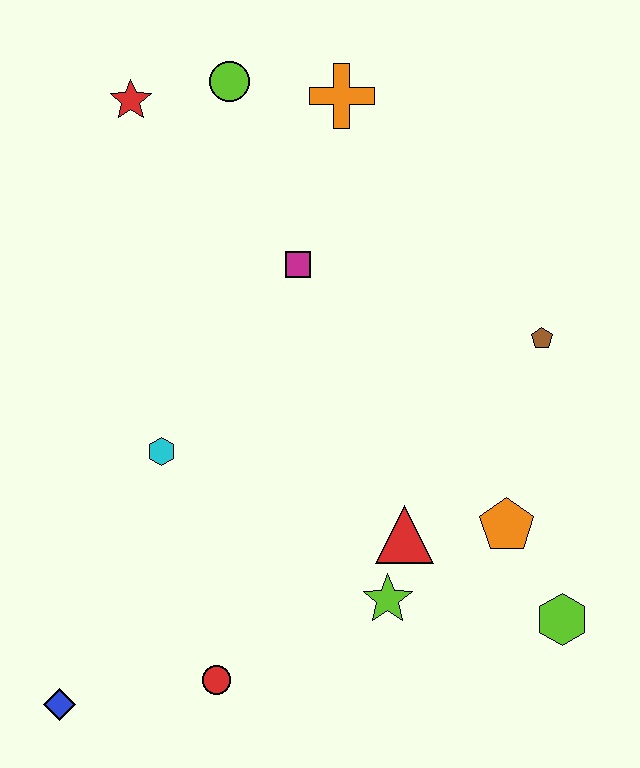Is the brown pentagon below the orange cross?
Yes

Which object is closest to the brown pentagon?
The orange pentagon is closest to the brown pentagon.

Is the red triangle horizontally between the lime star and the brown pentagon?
Yes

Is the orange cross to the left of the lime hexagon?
Yes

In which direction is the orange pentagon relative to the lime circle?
The orange pentagon is below the lime circle.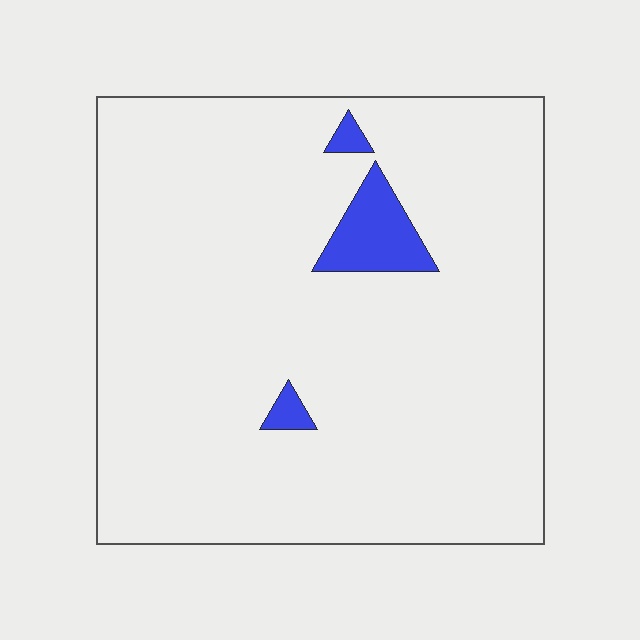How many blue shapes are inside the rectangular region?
3.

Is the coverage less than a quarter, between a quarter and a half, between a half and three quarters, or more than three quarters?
Less than a quarter.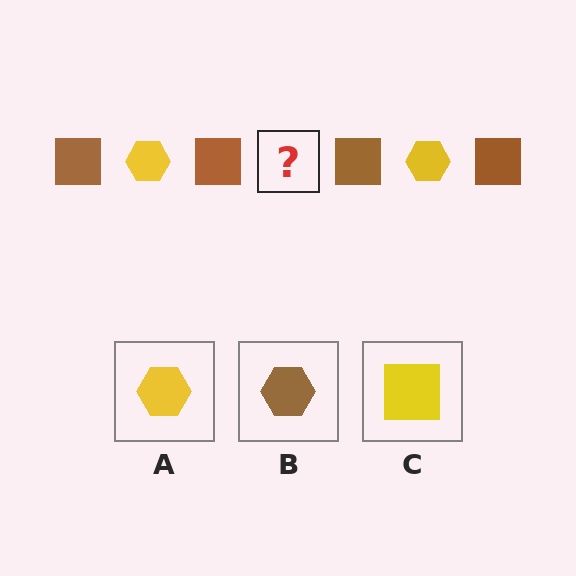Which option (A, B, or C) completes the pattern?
A.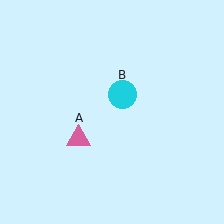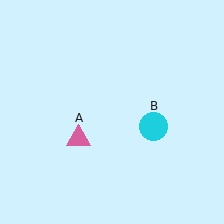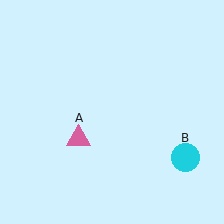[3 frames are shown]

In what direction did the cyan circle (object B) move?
The cyan circle (object B) moved down and to the right.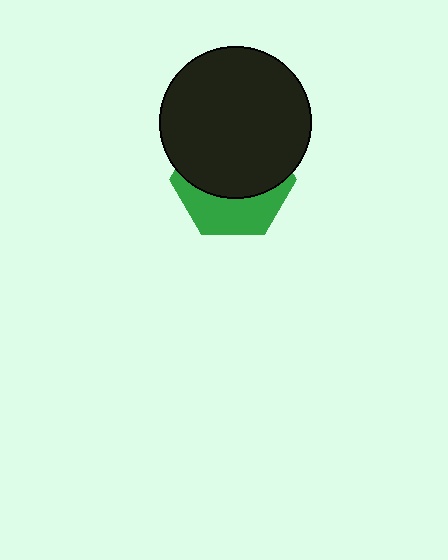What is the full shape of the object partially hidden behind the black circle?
The partially hidden object is a green hexagon.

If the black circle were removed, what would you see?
You would see the complete green hexagon.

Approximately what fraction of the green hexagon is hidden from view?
Roughly 61% of the green hexagon is hidden behind the black circle.